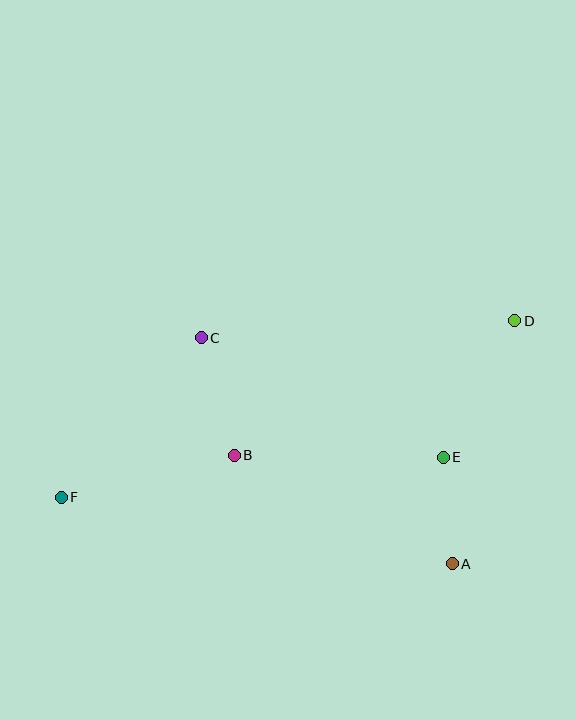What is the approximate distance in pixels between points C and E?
The distance between C and E is approximately 270 pixels.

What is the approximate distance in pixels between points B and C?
The distance between B and C is approximately 122 pixels.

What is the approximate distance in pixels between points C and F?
The distance between C and F is approximately 213 pixels.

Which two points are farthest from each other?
Points D and F are farthest from each other.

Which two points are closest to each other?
Points A and E are closest to each other.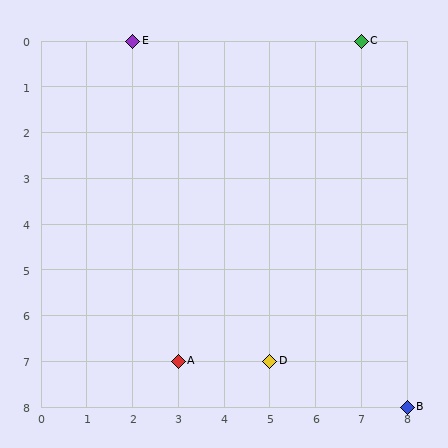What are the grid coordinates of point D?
Point D is at grid coordinates (5, 7).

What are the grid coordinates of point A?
Point A is at grid coordinates (3, 7).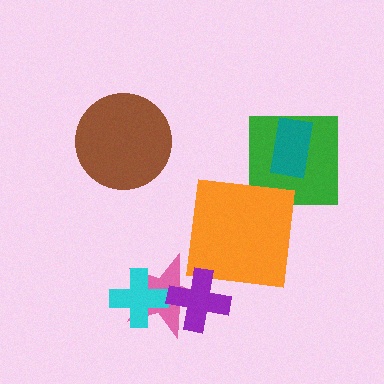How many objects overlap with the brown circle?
0 objects overlap with the brown circle.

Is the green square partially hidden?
Yes, it is partially covered by another shape.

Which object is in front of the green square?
The teal rectangle is in front of the green square.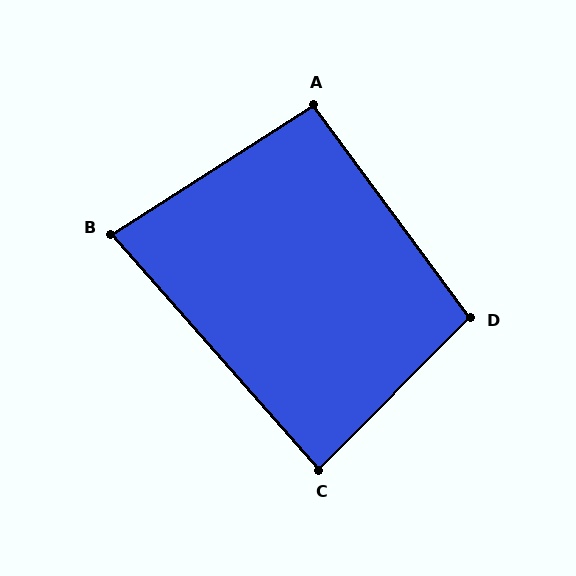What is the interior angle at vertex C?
Approximately 86 degrees (approximately right).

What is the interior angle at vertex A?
Approximately 94 degrees (approximately right).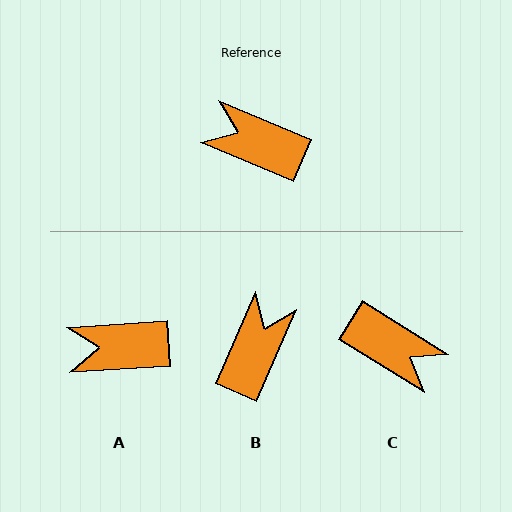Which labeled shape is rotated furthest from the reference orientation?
C, about 171 degrees away.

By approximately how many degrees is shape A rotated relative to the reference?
Approximately 26 degrees counter-clockwise.